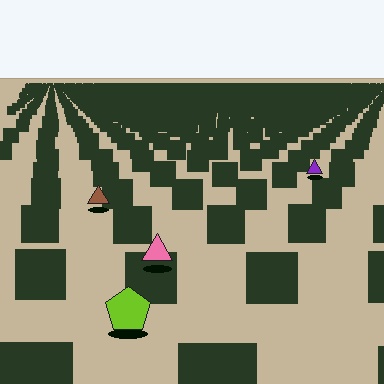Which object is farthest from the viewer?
The purple triangle is farthest from the viewer. It appears smaller and the ground texture around it is denser.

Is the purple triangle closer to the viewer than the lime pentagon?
No. The lime pentagon is closer — you can tell from the texture gradient: the ground texture is coarser near it.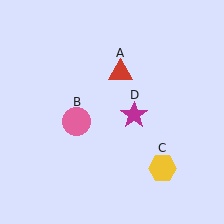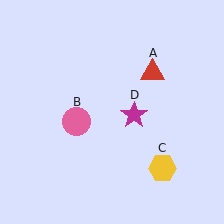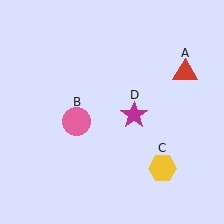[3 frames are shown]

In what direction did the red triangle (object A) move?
The red triangle (object A) moved right.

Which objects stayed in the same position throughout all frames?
Pink circle (object B) and yellow hexagon (object C) and magenta star (object D) remained stationary.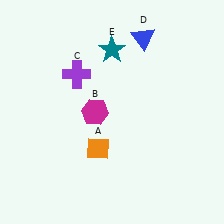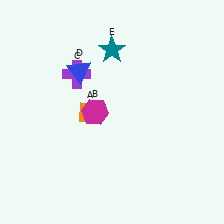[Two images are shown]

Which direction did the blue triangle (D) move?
The blue triangle (D) moved left.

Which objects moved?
The objects that moved are: the orange diamond (A), the blue triangle (D).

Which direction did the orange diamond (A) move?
The orange diamond (A) moved up.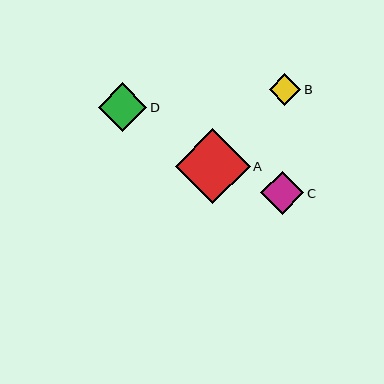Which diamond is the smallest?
Diamond B is the smallest with a size of approximately 32 pixels.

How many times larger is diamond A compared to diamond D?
Diamond A is approximately 1.5 times the size of diamond D.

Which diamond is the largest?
Diamond A is the largest with a size of approximately 74 pixels.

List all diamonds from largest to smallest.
From largest to smallest: A, D, C, B.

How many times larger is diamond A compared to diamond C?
Diamond A is approximately 1.7 times the size of diamond C.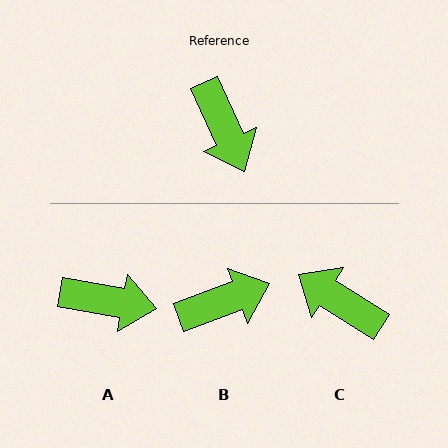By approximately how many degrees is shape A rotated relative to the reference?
Approximately 56 degrees counter-clockwise.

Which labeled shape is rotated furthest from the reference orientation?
C, about 147 degrees away.